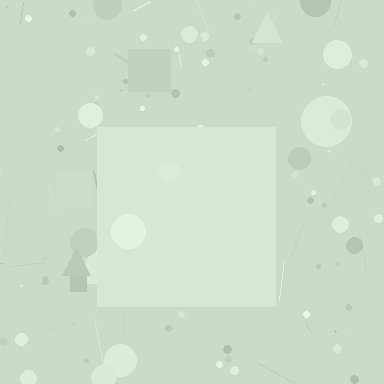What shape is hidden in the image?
A square is hidden in the image.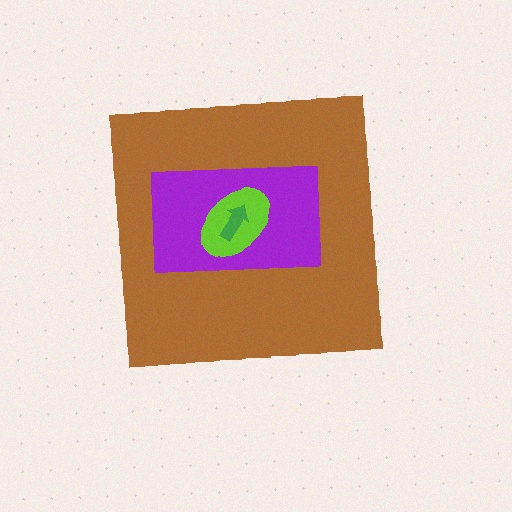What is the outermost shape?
The brown square.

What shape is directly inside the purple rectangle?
The lime ellipse.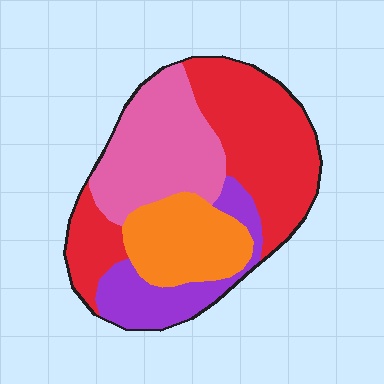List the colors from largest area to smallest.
From largest to smallest: red, pink, orange, purple.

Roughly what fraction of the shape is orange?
Orange covers 19% of the shape.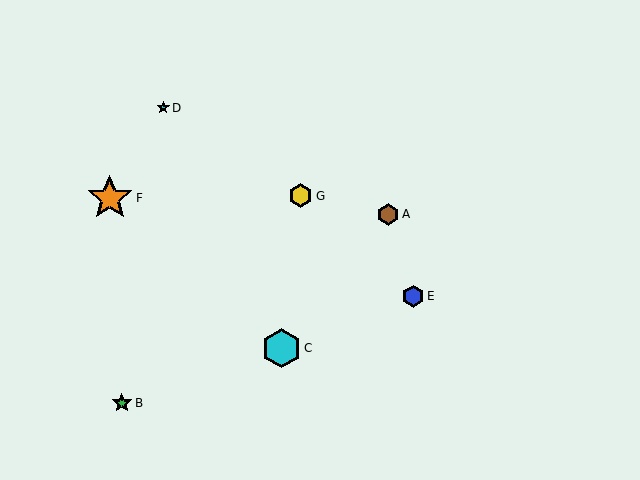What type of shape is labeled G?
Shape G is a yellow hexagon.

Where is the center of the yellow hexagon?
The center of the yellow hexagon is at (301, 196).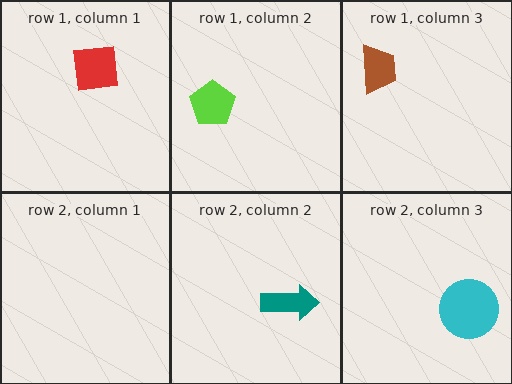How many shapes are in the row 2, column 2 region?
1.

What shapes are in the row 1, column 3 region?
The brown trapezoid.